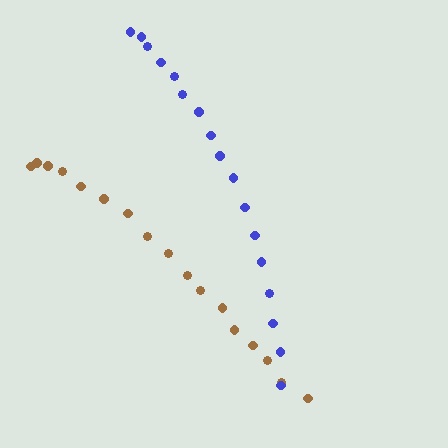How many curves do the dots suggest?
There are 2 distinct paths.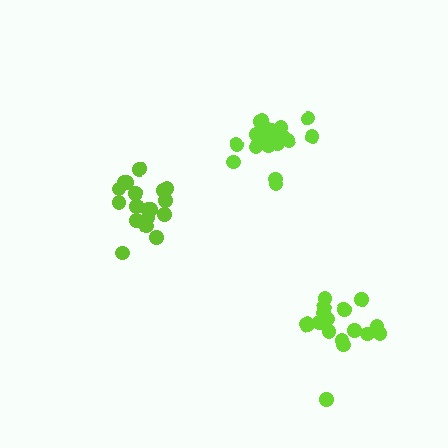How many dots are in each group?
Group 1: 18 dots, Group 2: 17 dots, Group 3: 19 dots (54 total).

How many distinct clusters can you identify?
There are 3 distinct clusters.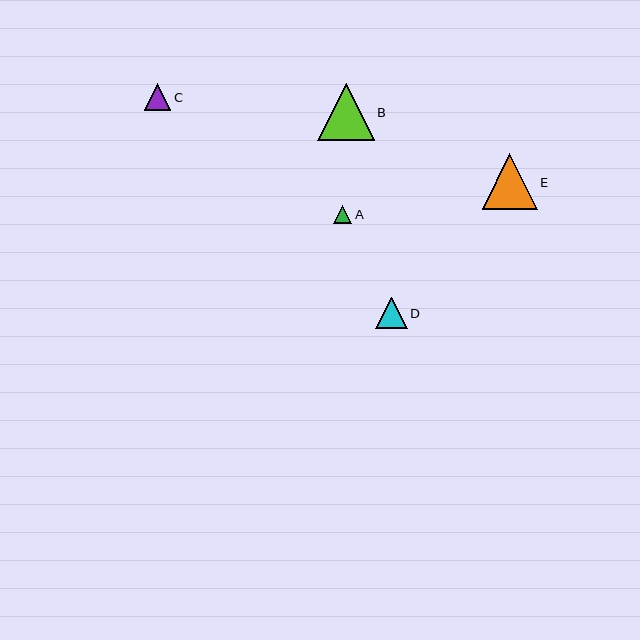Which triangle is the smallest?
Triangle A is the smallest with a size of approximately 18 pixels.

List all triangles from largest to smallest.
From largest to smallest: B, E, D, C, A.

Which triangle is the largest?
Triangle B is the largest with a size of approximately 57 pixels.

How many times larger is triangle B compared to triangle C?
Triangle B is approximately 2.1 times the size of triangle C.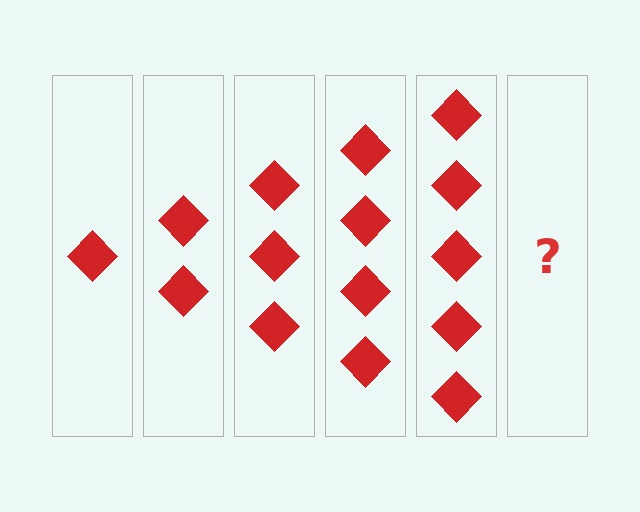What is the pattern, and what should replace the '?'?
The pattern is that each step adds one more diamond. The '?' should be 6 diamonds.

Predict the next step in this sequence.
The next step is 6 diamonds.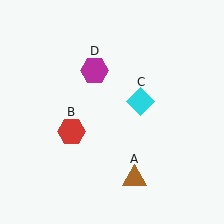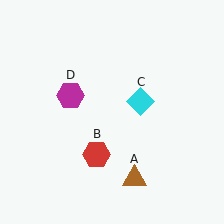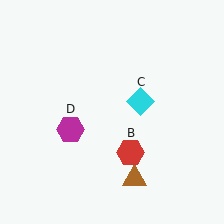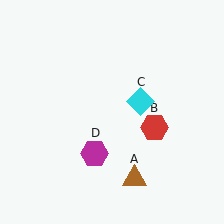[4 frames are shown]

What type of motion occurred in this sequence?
The red hexagon (object B), magenta hexagon (object D) rotated counterclockwise around the center of the scene.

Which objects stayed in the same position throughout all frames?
Brown triangle (object A) and cyan diamond (object C) remained stationary.